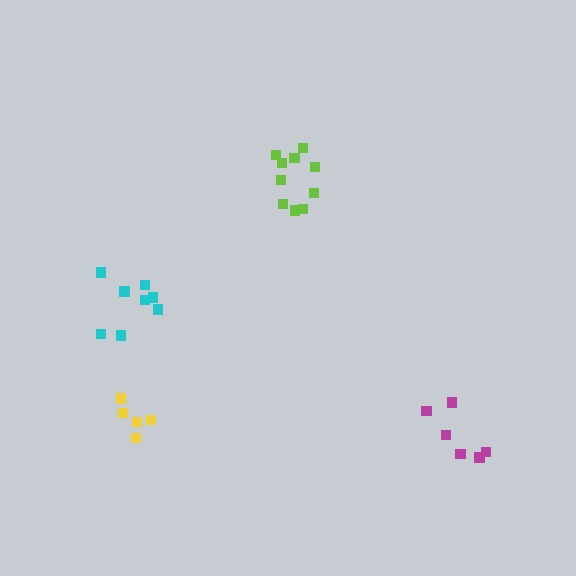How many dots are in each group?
Group 1: 10 dots, Group 2: 8 dots, Group 3: 5 dots, Group 4: 6 dots (29 total).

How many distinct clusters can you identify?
There are 4 distinct clusters.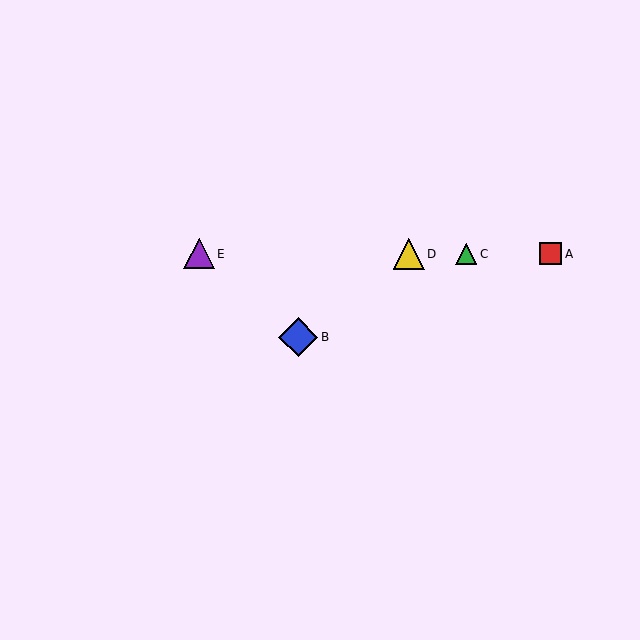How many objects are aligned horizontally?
4 objects (A, C, D, E) are aligned horizontally.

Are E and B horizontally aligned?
No, E is at y≈254 and B is at y≈337.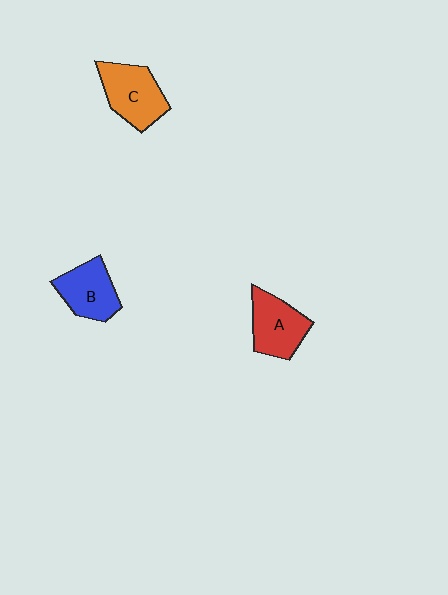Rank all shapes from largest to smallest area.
From largest to smallest: C (orange), A (red), B (blue).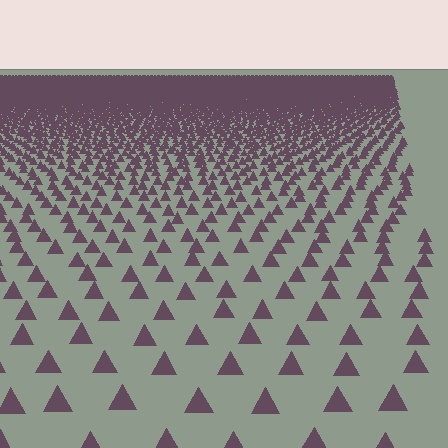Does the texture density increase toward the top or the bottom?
Density increases toward the top.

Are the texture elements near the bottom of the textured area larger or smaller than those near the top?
Larger. Near the bottom, elements are closer to the viewer and appear at a bigger on-screen size.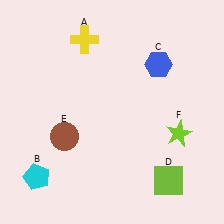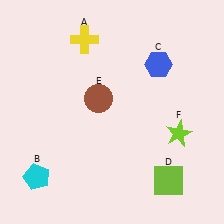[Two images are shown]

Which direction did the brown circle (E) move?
The brown circle (E) moved up.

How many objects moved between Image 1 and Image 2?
1 object moved between the two images.